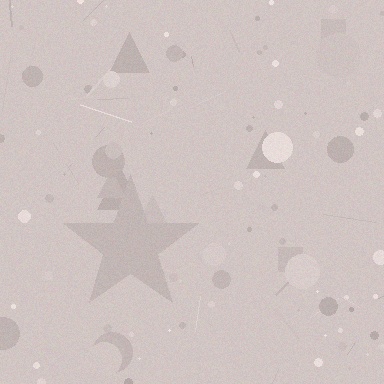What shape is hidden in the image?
A star is hidden in the image.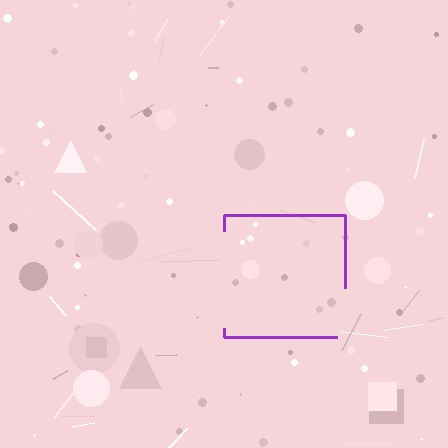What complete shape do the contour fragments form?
The contour fragments form a square.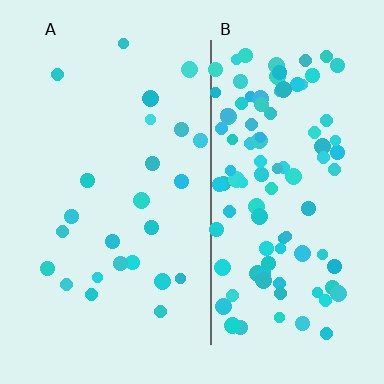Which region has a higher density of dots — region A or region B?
B (the right).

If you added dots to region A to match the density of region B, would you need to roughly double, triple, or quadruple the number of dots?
Approximately quadruple.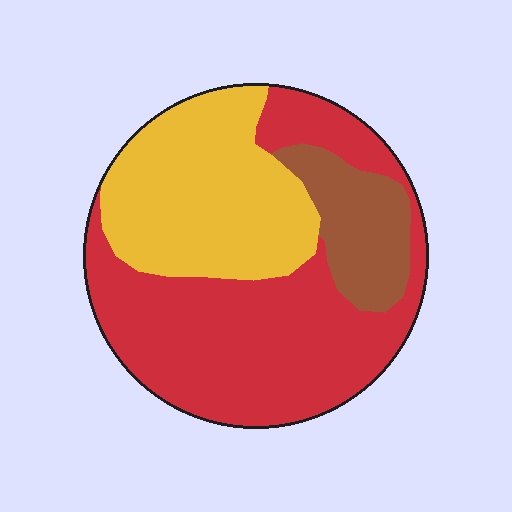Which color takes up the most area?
Red, at roughly 50%.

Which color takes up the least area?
Brown, at roughly 15%.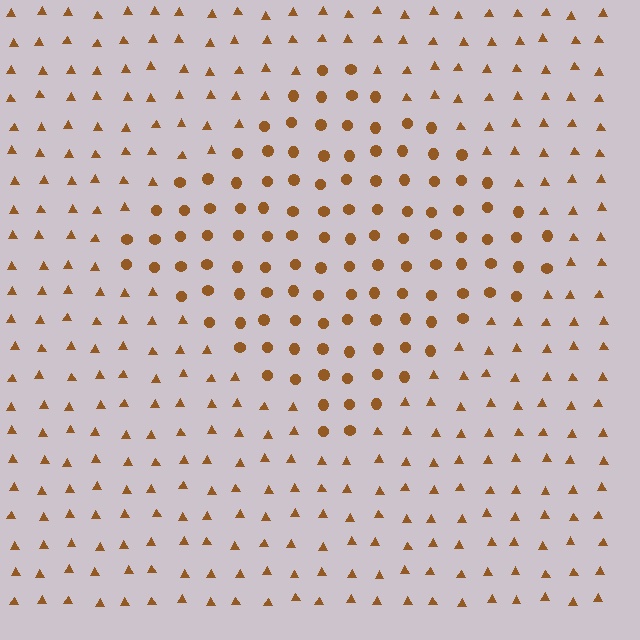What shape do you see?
I see a diamond.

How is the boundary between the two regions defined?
The boundary is defined by a change in element shape: circles inside vs. triangles outside. All elements share the same color and spacing.